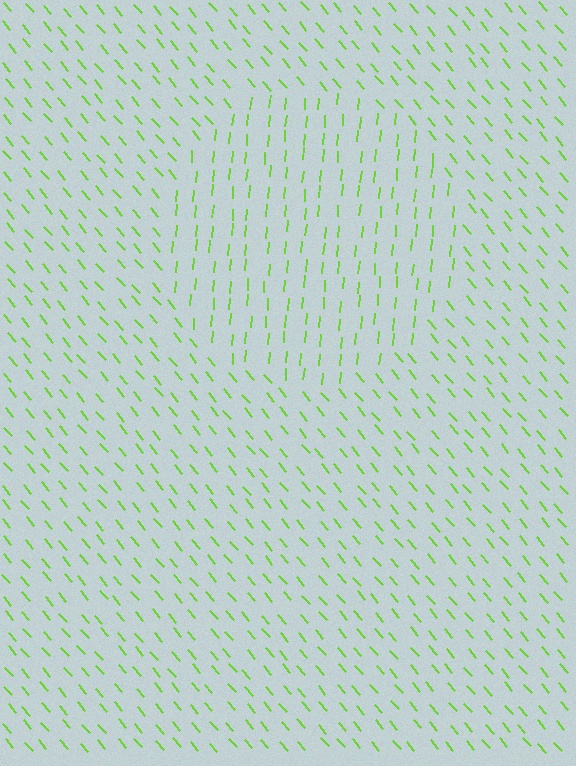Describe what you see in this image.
The image is filled with small lime line segments. A circle region in the image has lines oriented differently from the surrounding lines, creating a visible texture boundary.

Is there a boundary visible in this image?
Yes, there is a texture boundary formed by a change in line orientation.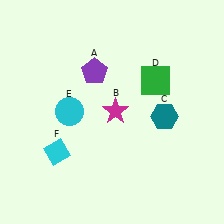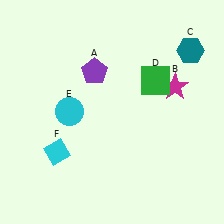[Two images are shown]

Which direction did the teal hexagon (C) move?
The teal hexagon (C) moved up.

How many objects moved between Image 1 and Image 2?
2 objects moved between the two images.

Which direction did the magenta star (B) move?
The magenta star (B) moved right.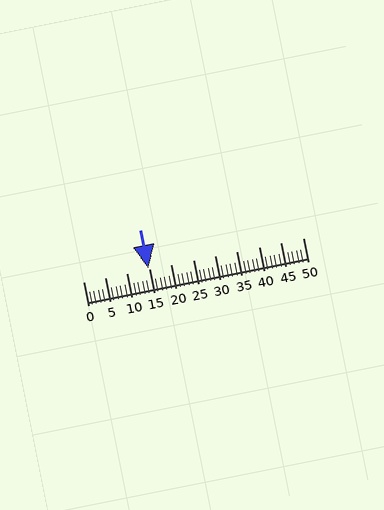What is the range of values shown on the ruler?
The ruler shows values from 0 to 50.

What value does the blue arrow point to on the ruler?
The blue arrow points to approximately 15.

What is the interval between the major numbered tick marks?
The major tick marks are spaced 5 units apart.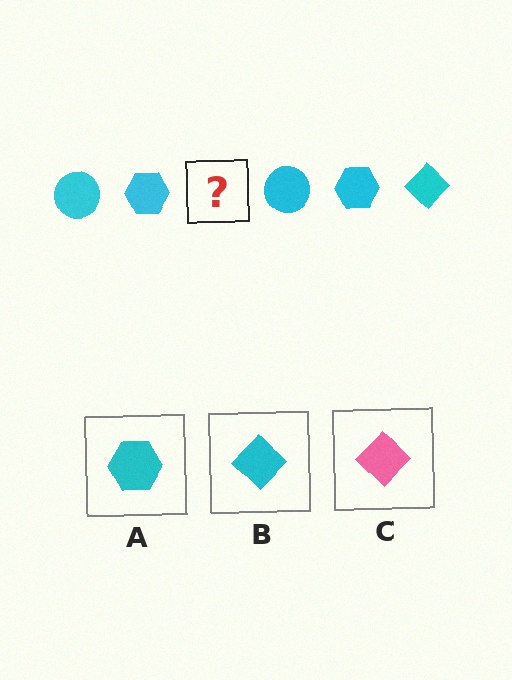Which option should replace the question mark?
Option B.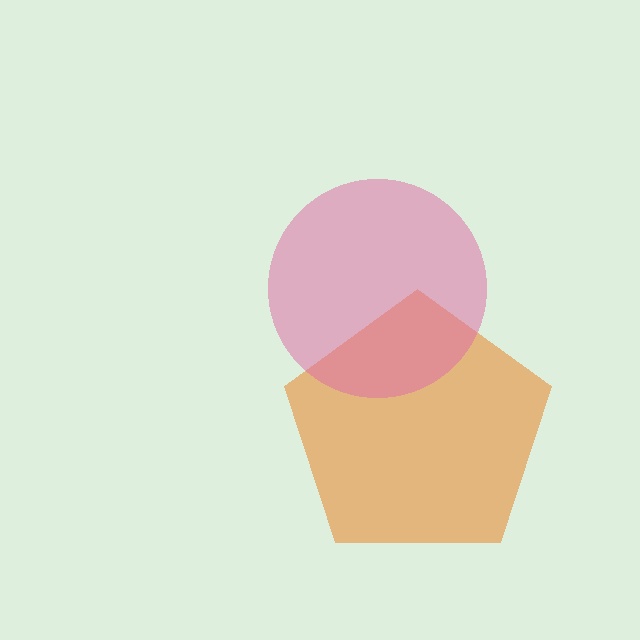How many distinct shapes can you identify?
There are 2 distinct shapes: an orange pentagon, a pink circle.